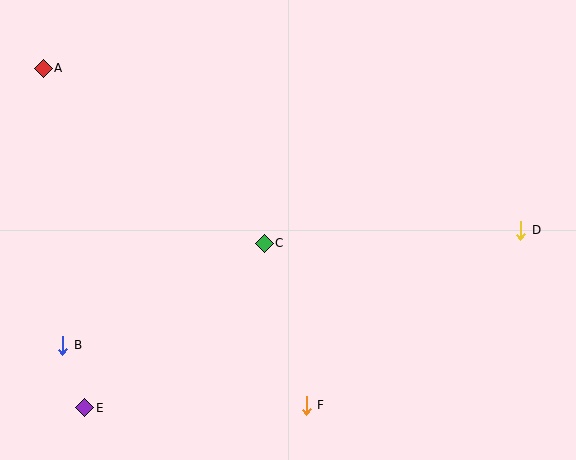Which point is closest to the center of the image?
Point C at (264, 243) is closest to the center.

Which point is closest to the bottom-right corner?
Point D is closest to the bottom-right corner.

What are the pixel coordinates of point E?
Point E is at (85, 408).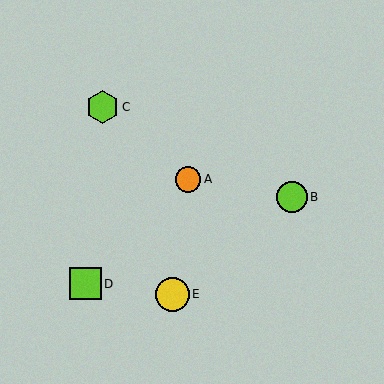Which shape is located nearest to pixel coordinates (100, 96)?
The lime hexagon (labeled C) at (102, 107) is nearest to that location.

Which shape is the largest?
The yellow circle (labeled E) is the largest.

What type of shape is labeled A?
Shape A is an orange circle.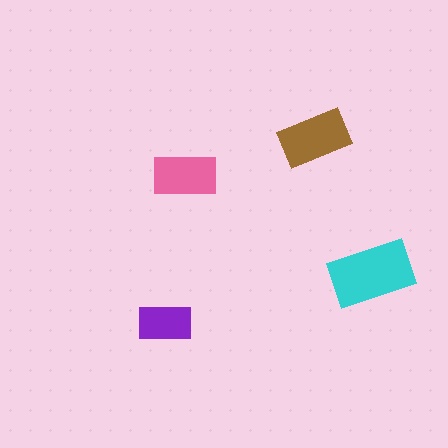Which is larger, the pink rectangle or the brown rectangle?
The brown one.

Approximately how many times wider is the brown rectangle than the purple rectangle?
About 1.5 times wider.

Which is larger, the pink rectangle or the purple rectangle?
The pink one.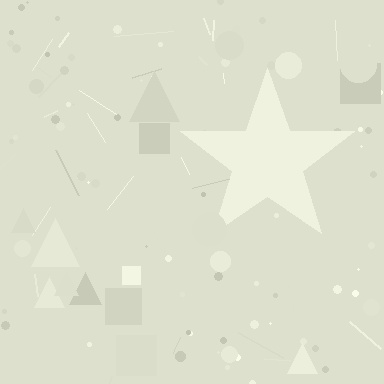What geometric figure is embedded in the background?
A star is embedded in the background.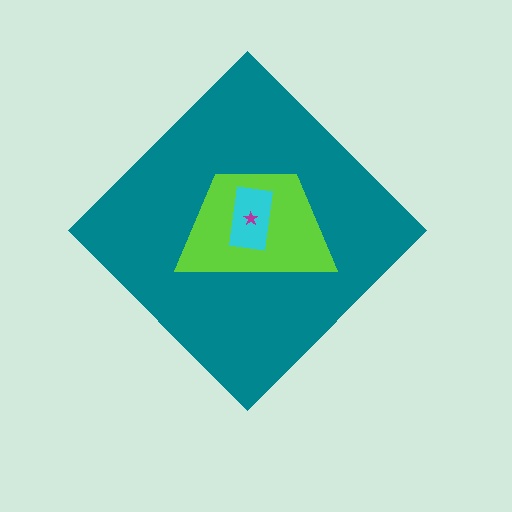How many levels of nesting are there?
4.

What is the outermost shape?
The teal diamond.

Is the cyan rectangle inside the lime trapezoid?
Yes.